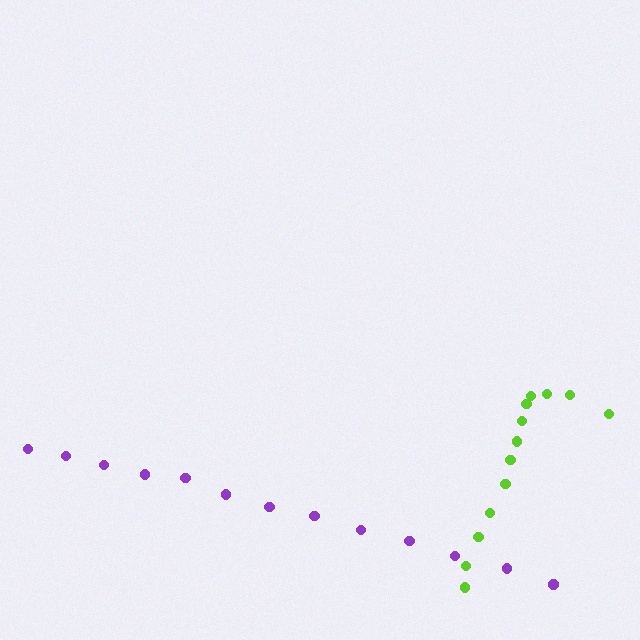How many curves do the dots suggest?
There are 2 distinct paths.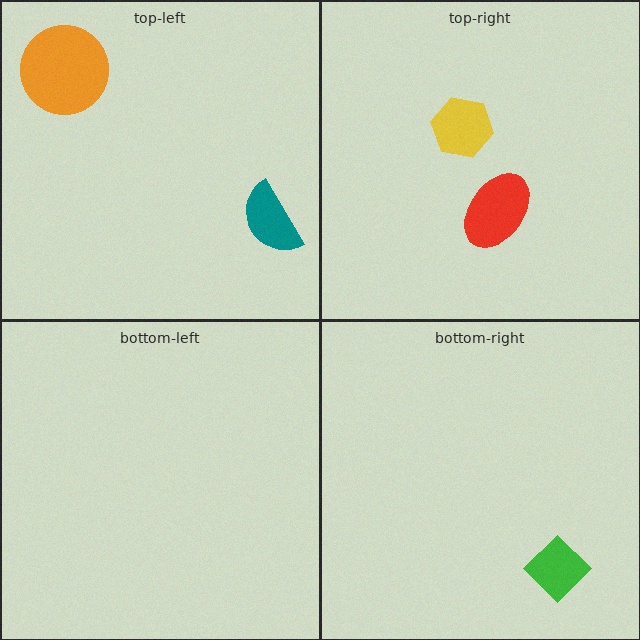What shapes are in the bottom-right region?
The green diamond.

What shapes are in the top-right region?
The yellow hexagon, the red ellipse.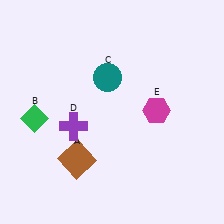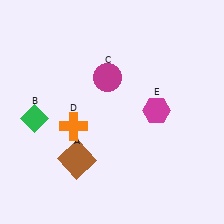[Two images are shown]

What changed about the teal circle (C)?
In Image 1, C is teal. In Image 2, it changed to magenta.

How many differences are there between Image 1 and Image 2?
There are 2 differences between the two images.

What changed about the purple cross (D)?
In Image 1, D is purple. In Image 2, it changed to orange.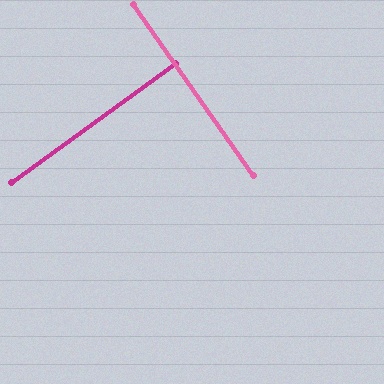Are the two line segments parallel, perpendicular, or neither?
Perpendicular — they meet at approximately 89°.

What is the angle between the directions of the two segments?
Approximately 89 degrees.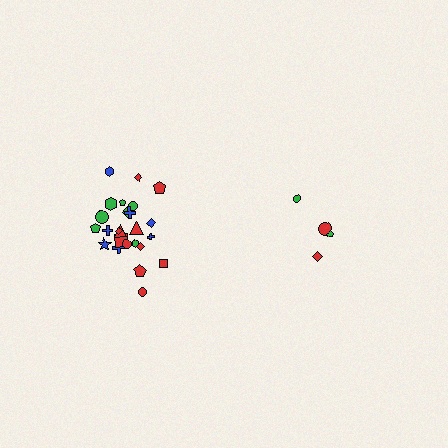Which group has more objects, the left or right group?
The left group.